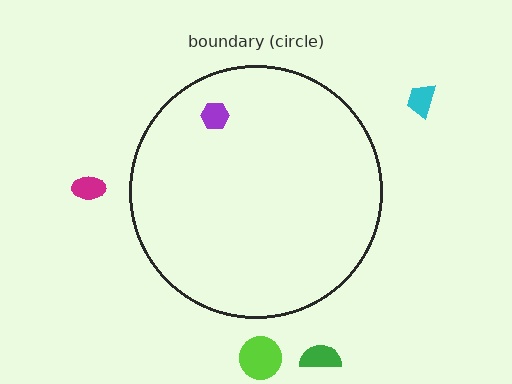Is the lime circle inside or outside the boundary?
Outside.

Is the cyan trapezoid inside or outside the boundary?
Outside.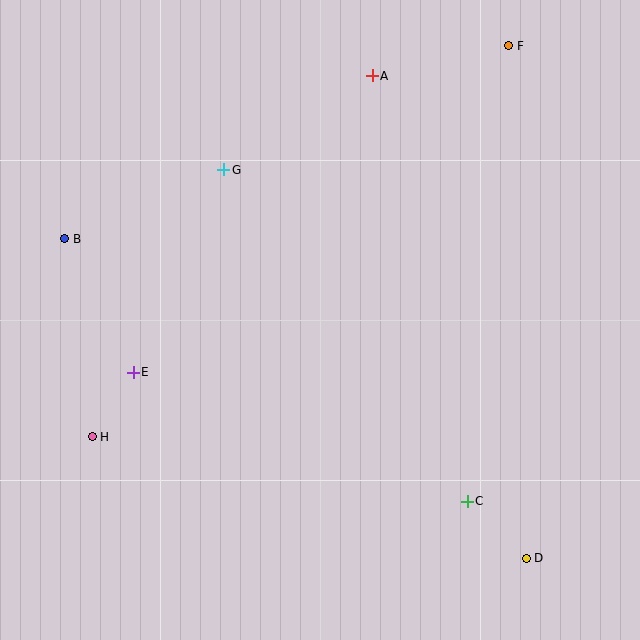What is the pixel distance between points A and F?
The distance between A and F is 140 pixels.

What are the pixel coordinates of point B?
Point B is at (65, 239).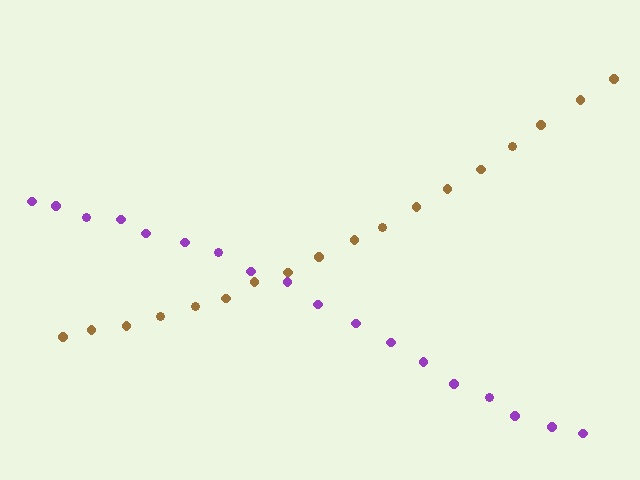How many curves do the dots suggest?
There are 2 distinct paths.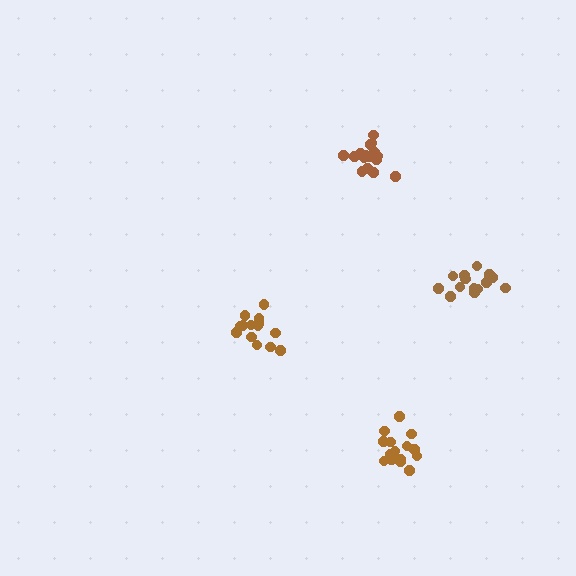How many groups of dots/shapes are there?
There are 4 groups.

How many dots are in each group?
Group 1: 14 dots, Group 2: 14 dots, Group 3: 18 dots, Group 4: 15 dots (61 total).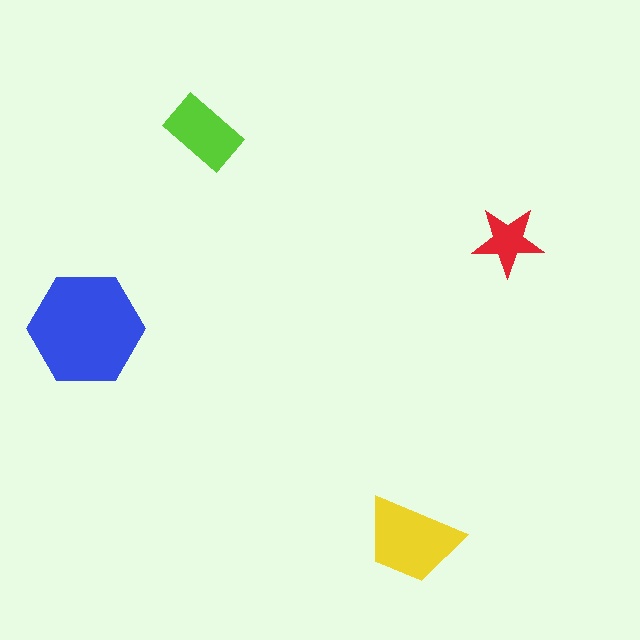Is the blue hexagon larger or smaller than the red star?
Larger.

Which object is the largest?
The blue hexagon.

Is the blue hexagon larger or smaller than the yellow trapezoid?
Larger.